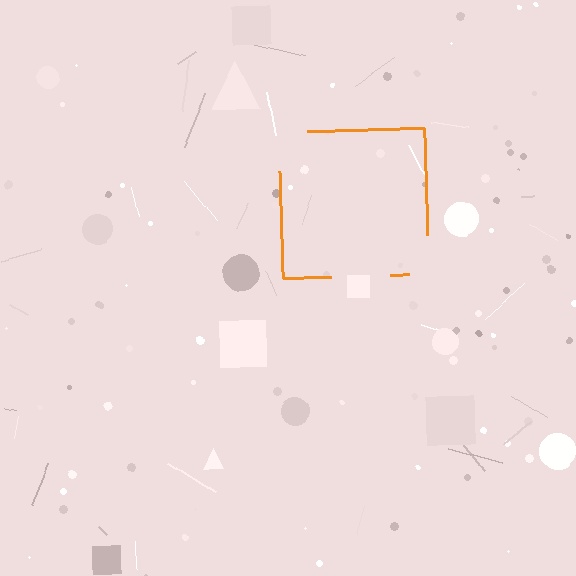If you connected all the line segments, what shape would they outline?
They would outline a square.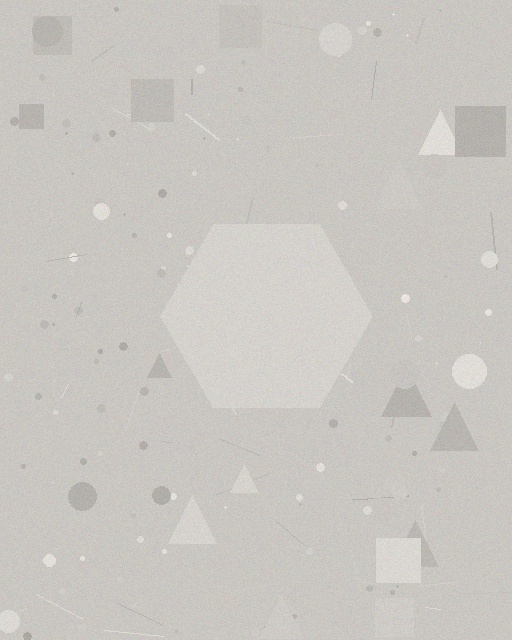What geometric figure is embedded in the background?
A hexagon is embedded in the background.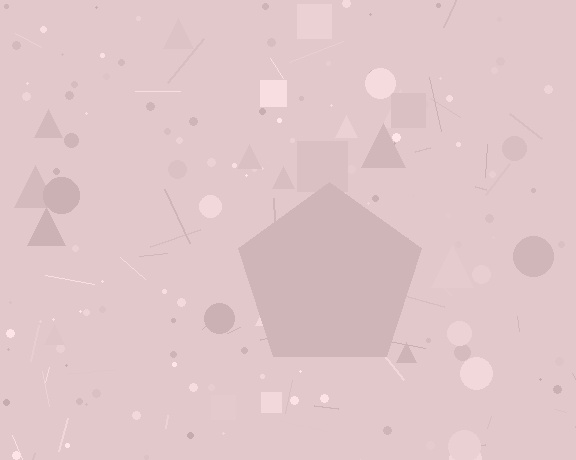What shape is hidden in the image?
A pentagon is hidden in the image.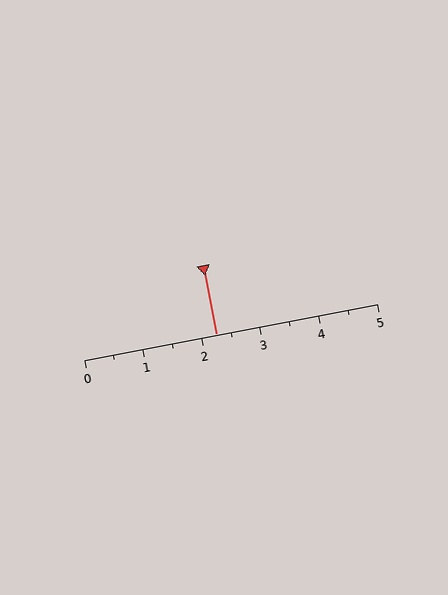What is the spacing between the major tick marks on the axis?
The major ticks are spaced 1 apart.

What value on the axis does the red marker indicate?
The marker indicates approximately 2.2.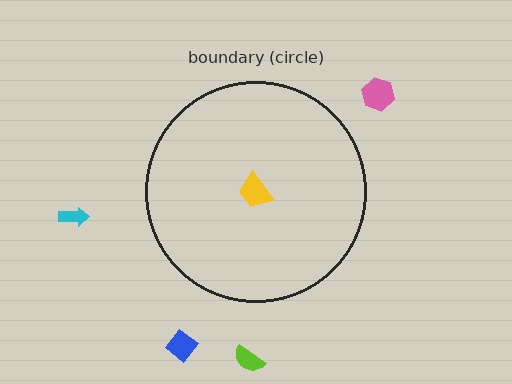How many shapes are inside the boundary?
1 inside, 4 outside.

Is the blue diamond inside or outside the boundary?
Outside.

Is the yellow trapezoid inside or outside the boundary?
Inside.